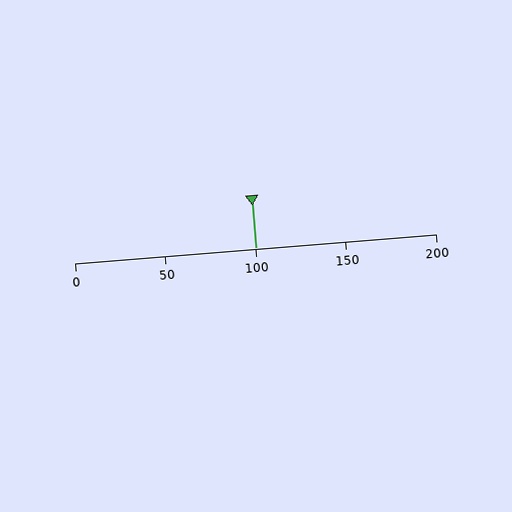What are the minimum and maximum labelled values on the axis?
The axis runs from 0 to 200.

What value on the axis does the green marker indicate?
The marker indicates approximately 100.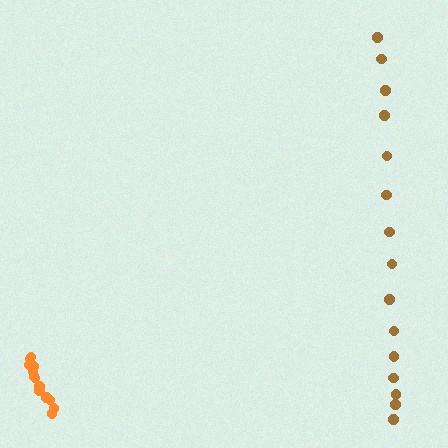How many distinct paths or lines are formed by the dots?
There are 2 distinct paths.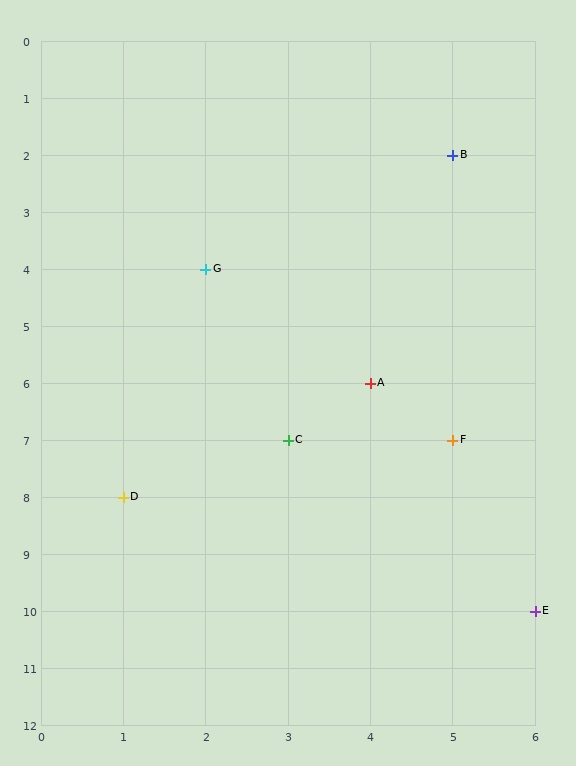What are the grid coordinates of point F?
Point F is at grid coordinates (5, 7).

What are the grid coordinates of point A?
Point A is at grid coordinates (4, 6).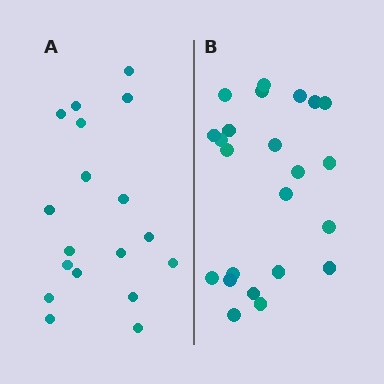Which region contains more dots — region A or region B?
Region B (the right region) has more dots.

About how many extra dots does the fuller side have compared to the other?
Region B has about 5 more dots than region A.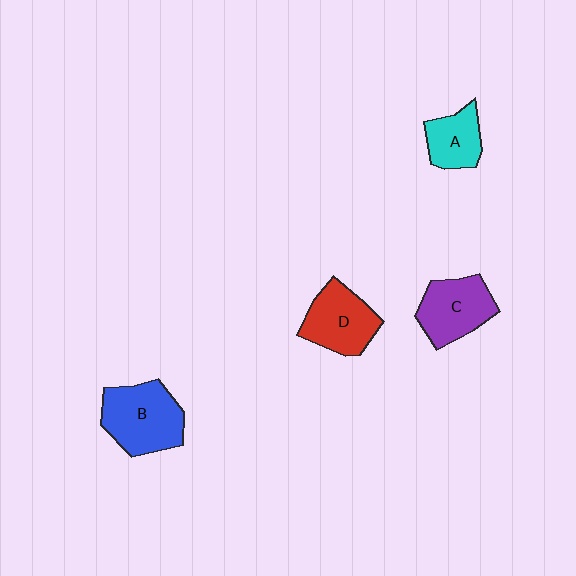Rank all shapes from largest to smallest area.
From largest to smallest: B (blue), D (red), C (purple), A (cyan).